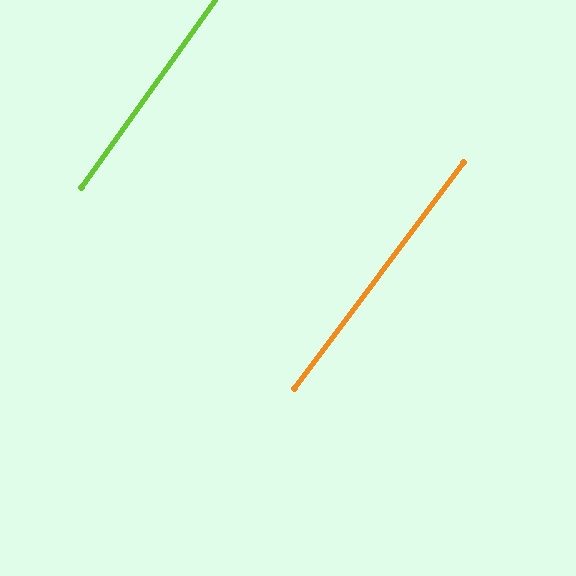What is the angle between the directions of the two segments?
Approximately 1 degree.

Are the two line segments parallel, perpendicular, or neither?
Parallel — their directions differ by only 1.4°.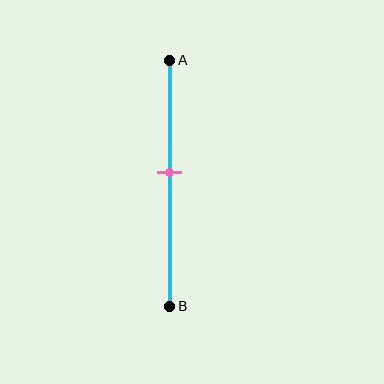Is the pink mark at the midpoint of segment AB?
No, the mark is at about 45% from A, not at the 50% midpoint.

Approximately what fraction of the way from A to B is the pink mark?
The pink mark is approximately 45% of the way from A to B.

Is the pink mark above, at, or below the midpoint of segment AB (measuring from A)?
The pink mark is above the midpoint of segment AB.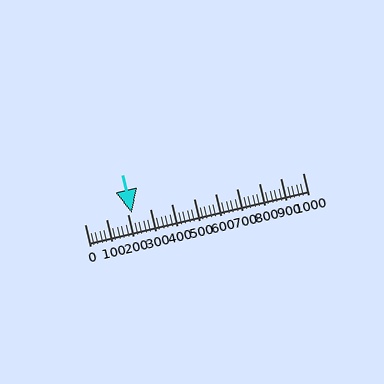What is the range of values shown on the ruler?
The ruler shows values from 0 to 1000.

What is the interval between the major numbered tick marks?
The major tick marks are spaced 100 units apart.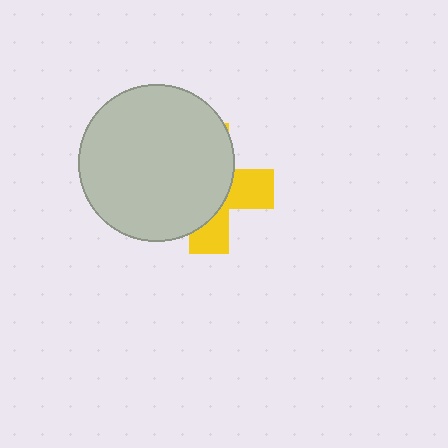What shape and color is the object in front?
The object in front is a light gray circle.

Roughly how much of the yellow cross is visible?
A small part of it is visible (roughly 35%).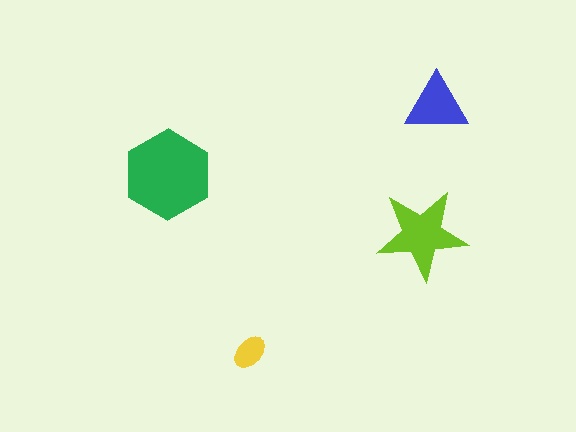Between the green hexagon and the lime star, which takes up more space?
The green hexagon.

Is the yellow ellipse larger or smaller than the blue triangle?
Smaller.